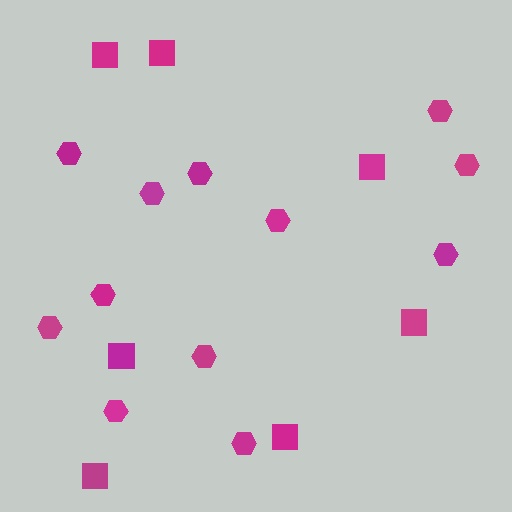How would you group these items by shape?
There are 2 groups: one group of squares (7) and one group of hexagons (12).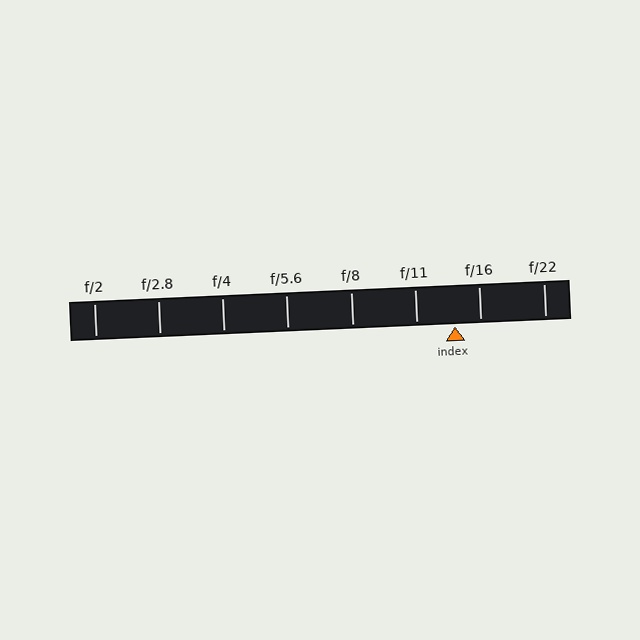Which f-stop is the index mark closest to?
The index mark is closest to f/16.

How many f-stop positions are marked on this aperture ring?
There are 8 f-stop positions marked.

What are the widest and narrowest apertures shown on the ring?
The widest aperture shown is f/2 and the narrowest is f/22.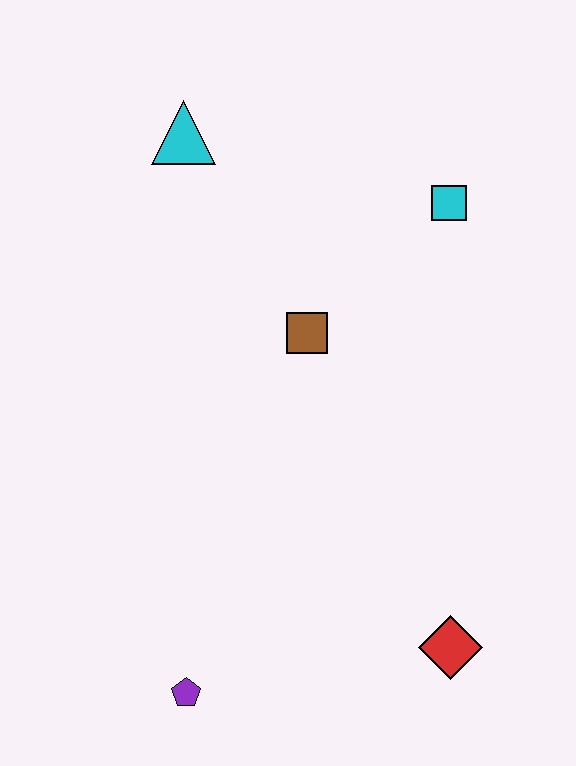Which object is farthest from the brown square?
The purple pentagon is farthest from the brown square.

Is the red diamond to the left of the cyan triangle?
No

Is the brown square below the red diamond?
No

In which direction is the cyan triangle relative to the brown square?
The cyan triangle is above the brown square.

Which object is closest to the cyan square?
The brown square is closest to the cyan square.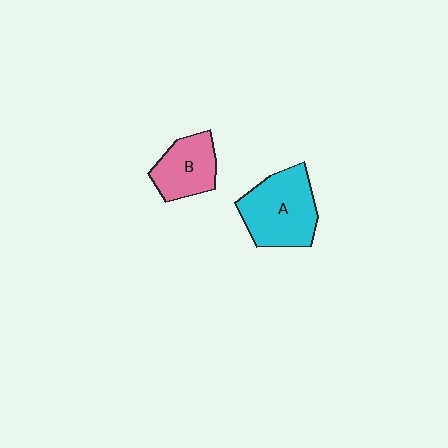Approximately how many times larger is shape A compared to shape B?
Approximately 1.5 times.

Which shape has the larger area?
Shape A (cyan).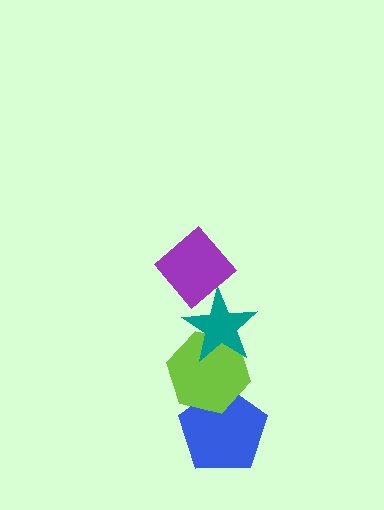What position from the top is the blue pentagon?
The blue pentagon is 4th from the top.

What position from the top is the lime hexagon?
The lime hexagon is 3rd from the top.